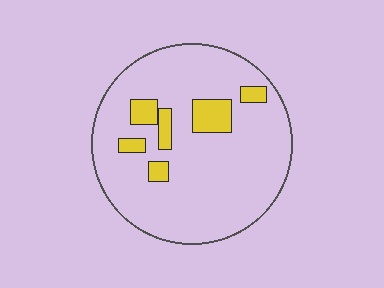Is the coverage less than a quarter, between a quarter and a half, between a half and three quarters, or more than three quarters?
Less than a quarter.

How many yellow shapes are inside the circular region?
6.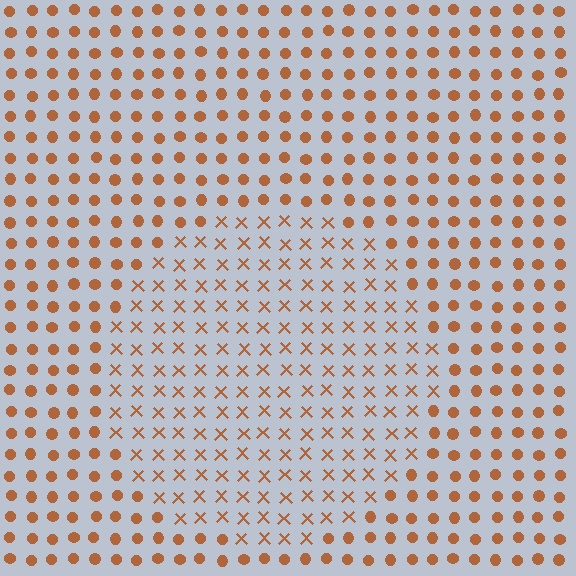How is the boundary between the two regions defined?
The boundary is defined by a change in element shape: X marks inside vs. circles outside. All elements share the same color and spacing.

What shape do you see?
I see a circle.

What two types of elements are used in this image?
The image uses X marks inside the circle region and circles outside it.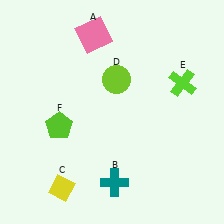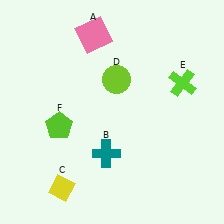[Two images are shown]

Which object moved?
The teal cross (B) moved up.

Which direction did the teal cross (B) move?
The teal cross (B) moved up.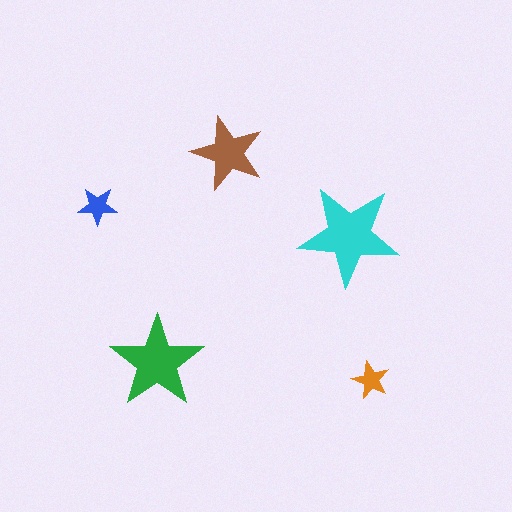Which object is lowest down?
The orange star is bottommost.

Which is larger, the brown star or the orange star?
The brown one.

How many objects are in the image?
There are 5 objects in the image.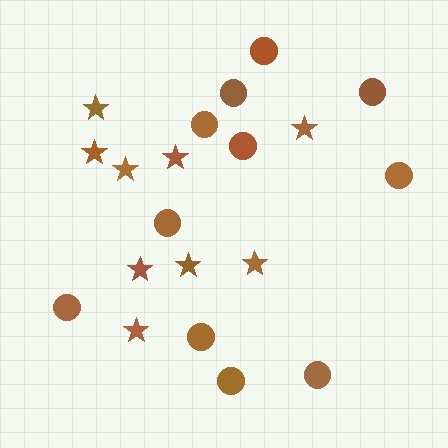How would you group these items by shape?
There are 2 groups: one group of circles (11) and one group of stars (9).